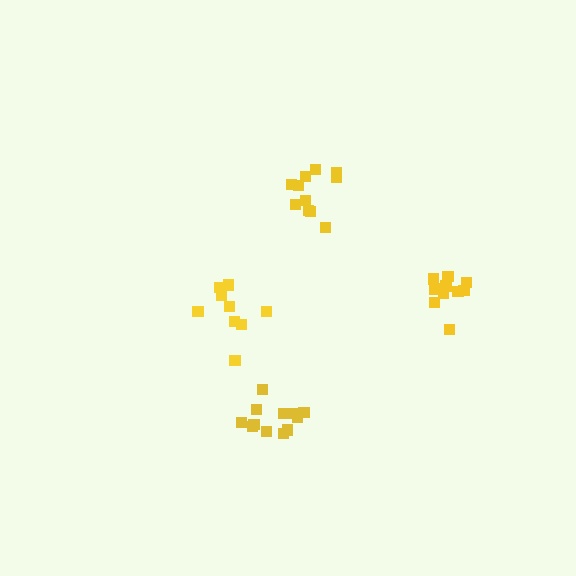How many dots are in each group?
Group 1: 9 dots, Group 2: 10 dots, Group 3: 11 dots, Group 4: 12 dots (42 total).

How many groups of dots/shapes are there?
There are 4 groups.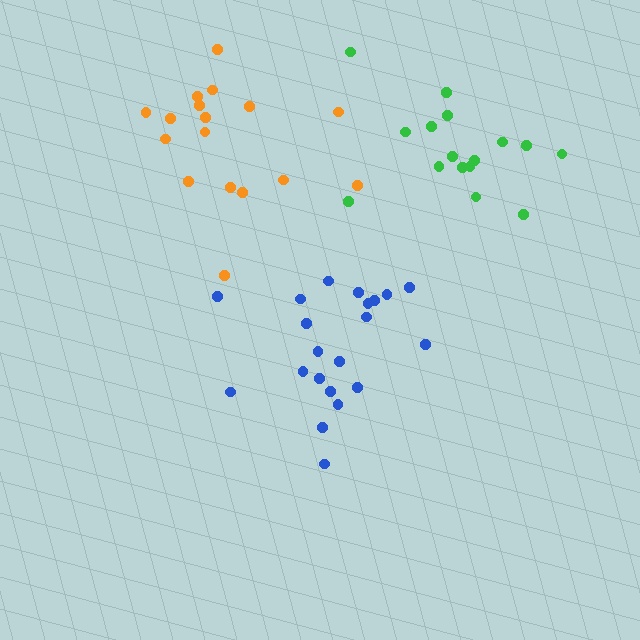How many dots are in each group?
Group 1: 21 dots, Group 2: 17 dots, Group 3: 16 dots (54 total).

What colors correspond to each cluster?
The clusters are colored: blue, orange, green.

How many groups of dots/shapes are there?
There are 3 groups.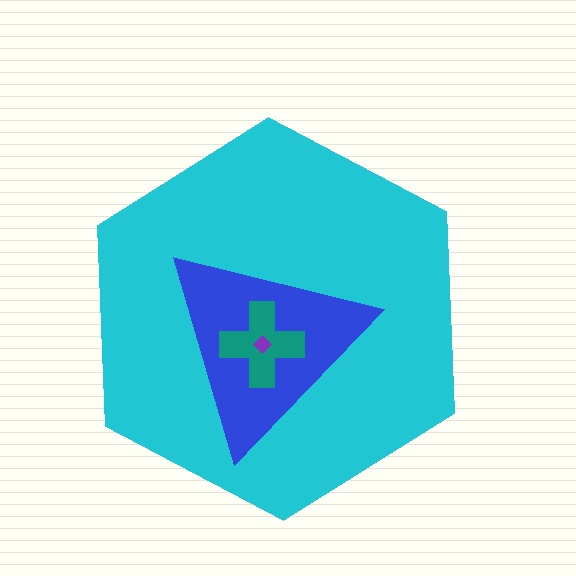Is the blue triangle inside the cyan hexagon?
Yes.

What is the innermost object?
The purple diamond.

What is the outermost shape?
The cyan hexagon.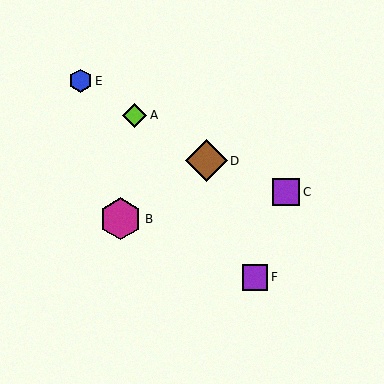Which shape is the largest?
The brown diamond (labeled D) is the largest.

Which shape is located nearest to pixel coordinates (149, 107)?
The lime diamond (labeled A) at (135, 115) is nearest to that location.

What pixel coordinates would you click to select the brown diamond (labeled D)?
Click at (206, 161) to select the brown diamond D.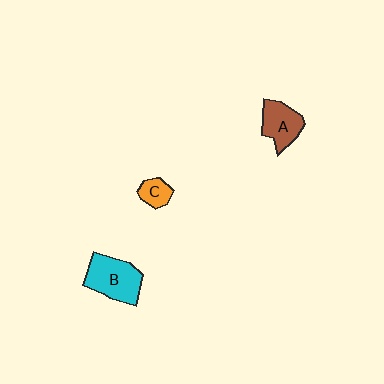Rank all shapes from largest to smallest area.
From largest to smallest: B (cyan), A (brown), C (orange).